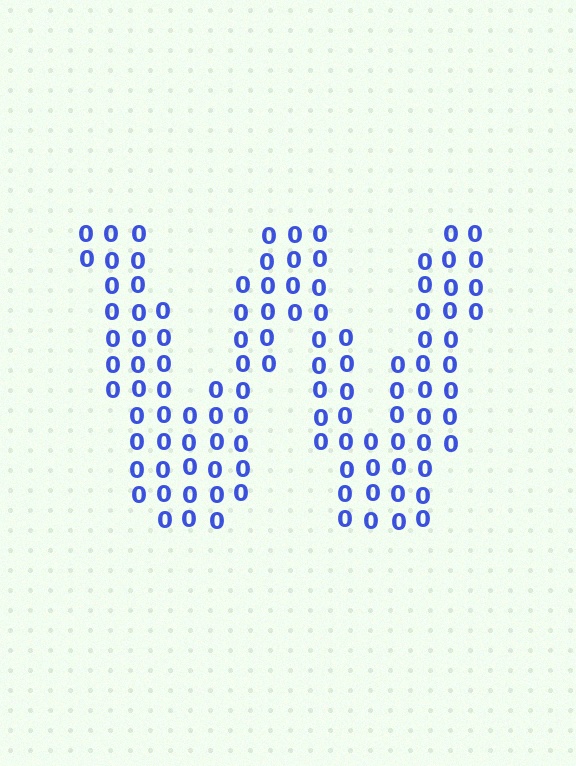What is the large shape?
The large shape is the letter W.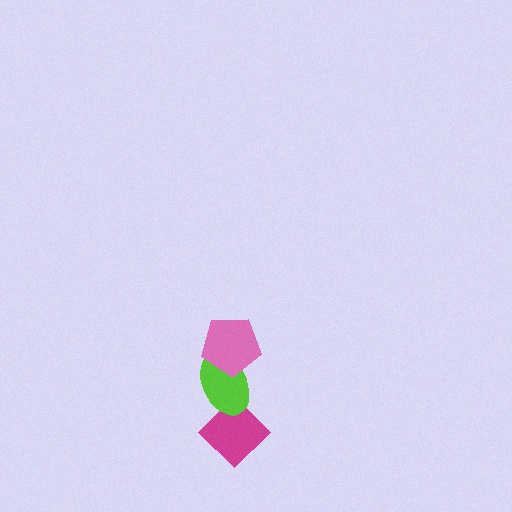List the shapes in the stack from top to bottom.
From top to bottom: the pink pentagon, the lime ellipse, the magenta diamond.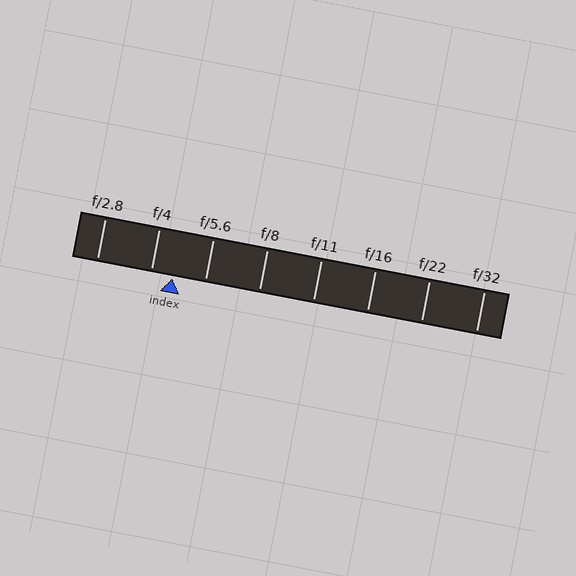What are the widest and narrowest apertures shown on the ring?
The widest aperture shown is f/2.8 and the narrowest is f/32.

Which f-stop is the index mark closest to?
The index mark is closest to f/4.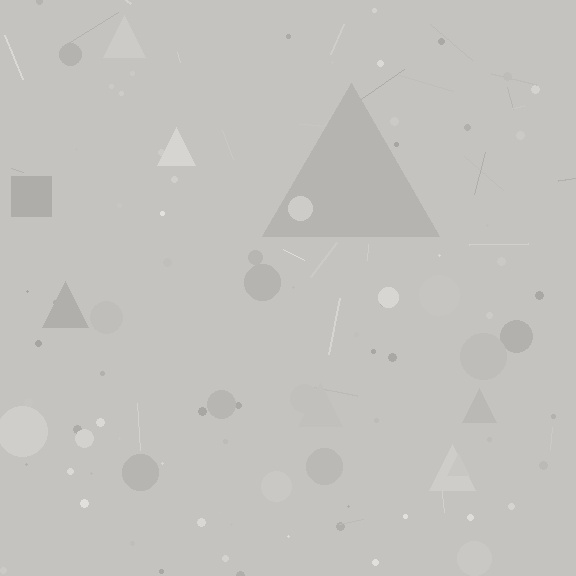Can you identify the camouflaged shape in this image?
The camouflaged shape is a triangle.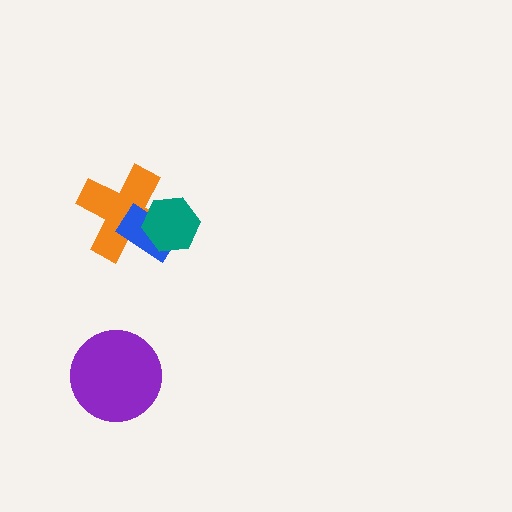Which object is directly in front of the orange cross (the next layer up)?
The blue rectangle is directly in front of the orange cross.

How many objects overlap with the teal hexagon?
2 objects overlap with the teal hexagon.